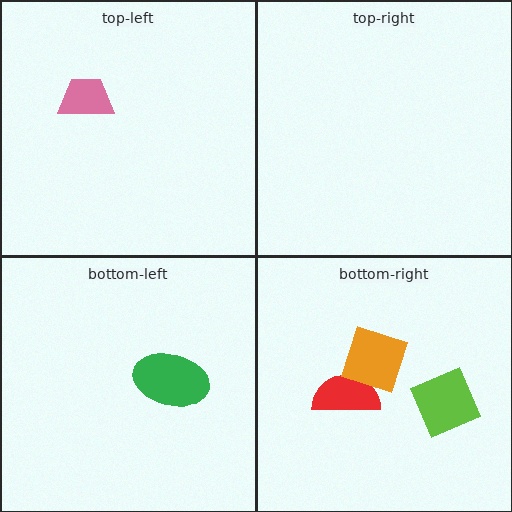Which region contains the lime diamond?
The bottom-right region.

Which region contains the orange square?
The bottom-right region.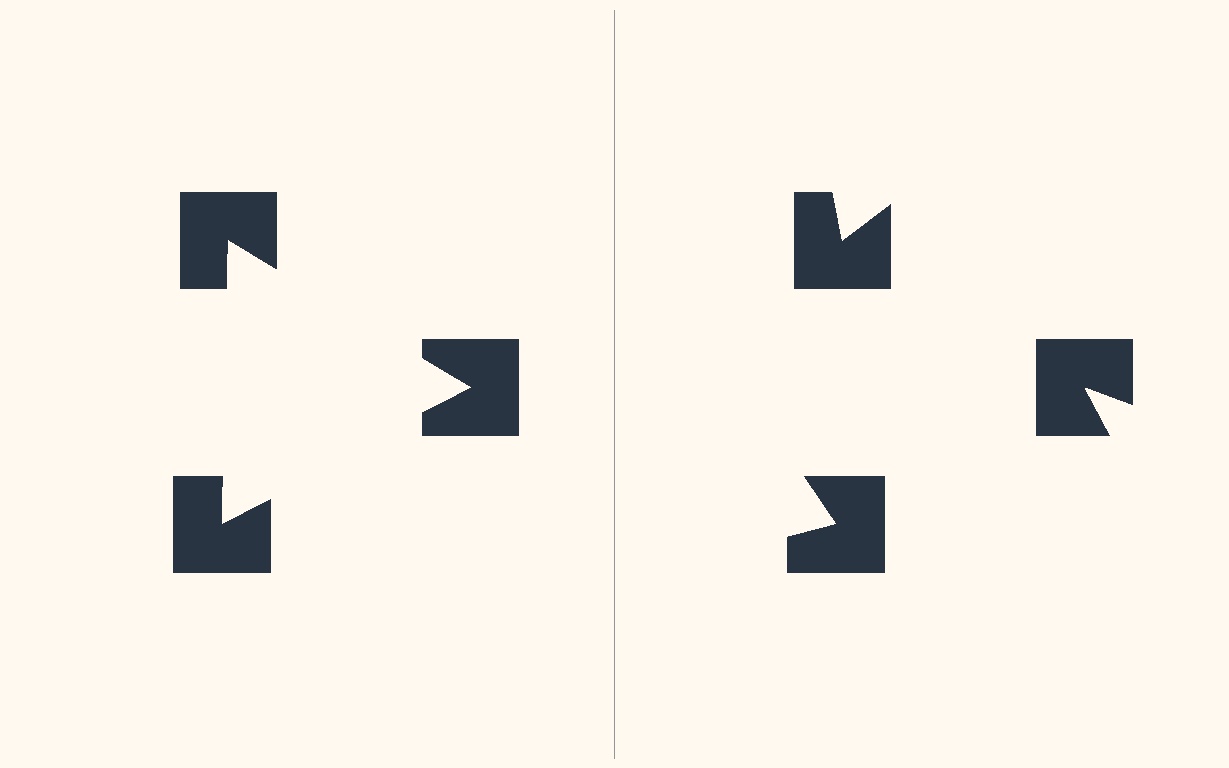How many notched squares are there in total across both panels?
6 — 3 on each side.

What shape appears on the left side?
An illusory triangle.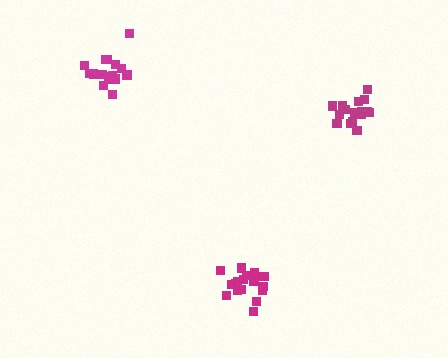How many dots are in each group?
Group 1: 18 dots, Group 2: 19 dots, Group 3: 17 dots (54 total).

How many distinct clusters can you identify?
There are 3 distinct clusters.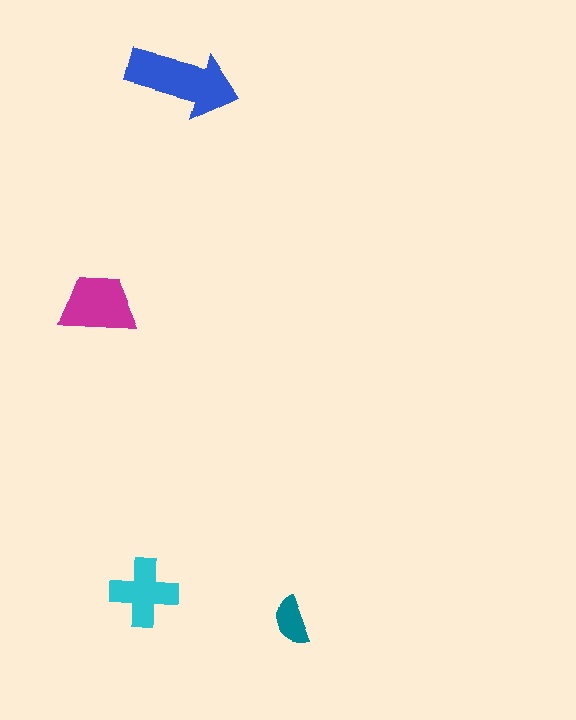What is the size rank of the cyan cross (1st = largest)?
3rd.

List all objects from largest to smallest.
The blue arrow, the magenta trapezoid, the cyan cross, the teal semicircle.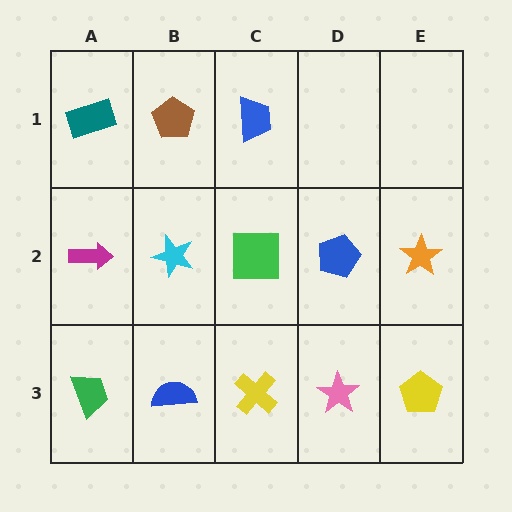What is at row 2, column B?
A cyan star.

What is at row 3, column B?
A blue semicircle.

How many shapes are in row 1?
3 shapes.